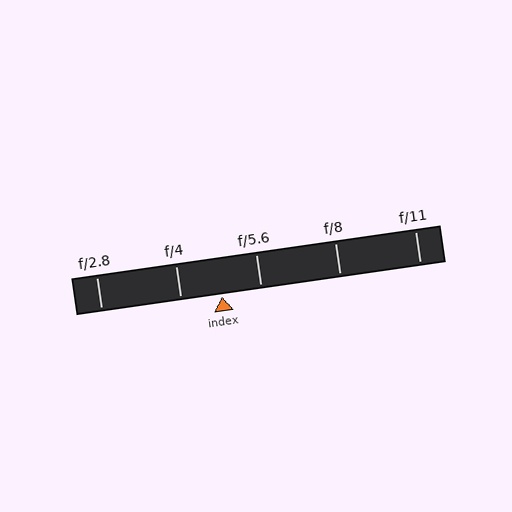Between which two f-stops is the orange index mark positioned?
The index mark is between f/4 and f/5.6.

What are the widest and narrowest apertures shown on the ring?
The widest aperture shown is f/2.8 and the narrowest is f/11.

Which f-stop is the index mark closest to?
The index mark is closest to f/5.6.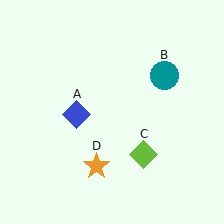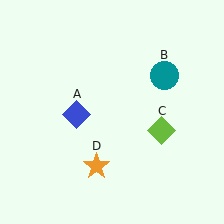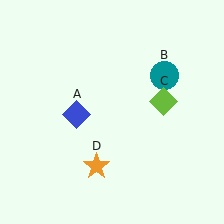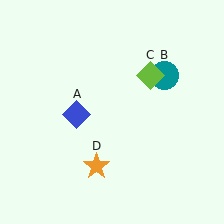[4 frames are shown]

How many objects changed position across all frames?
1 object changed position: lime diamond (object C).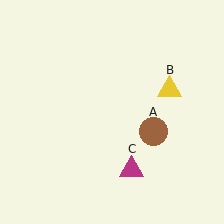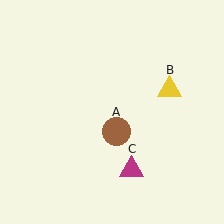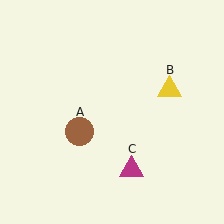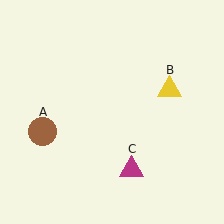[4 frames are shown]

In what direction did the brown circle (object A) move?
The brown circle (object A) moved left.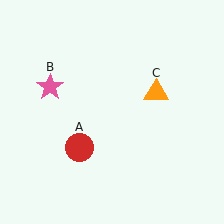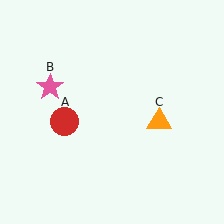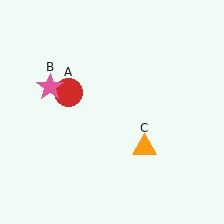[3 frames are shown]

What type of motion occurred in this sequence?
The red circle (object A), orange triangle (object C) rotated clockwise around the center of the scene.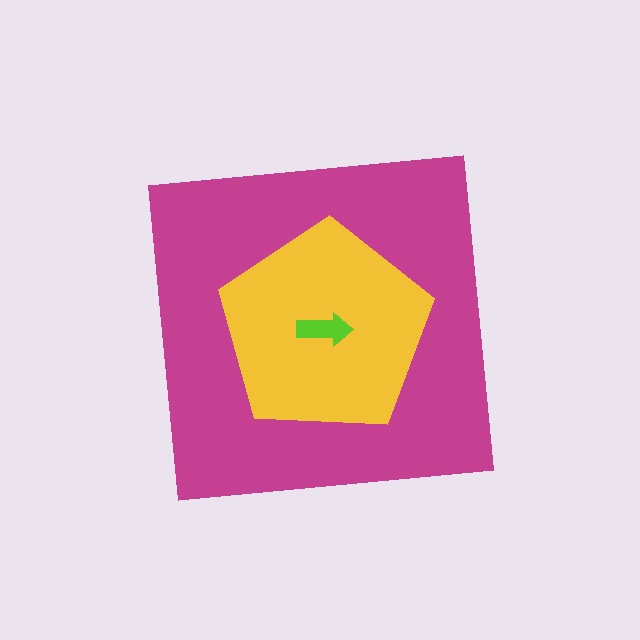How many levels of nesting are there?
3.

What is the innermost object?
The lime arrow.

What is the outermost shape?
The magenta square.